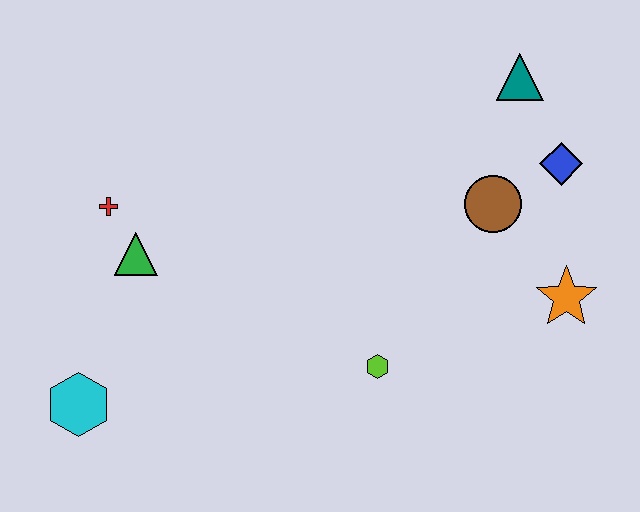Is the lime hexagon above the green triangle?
No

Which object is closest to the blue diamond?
The brown circle is closest to the blue diamond.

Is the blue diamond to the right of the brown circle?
Yes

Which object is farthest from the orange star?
The cyan hexagon is farthest from the orange star.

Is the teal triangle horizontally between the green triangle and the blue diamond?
Yes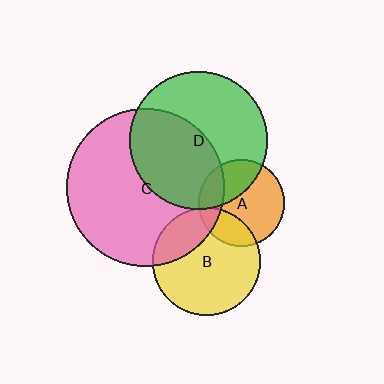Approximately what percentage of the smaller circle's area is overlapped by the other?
Approximately 50%.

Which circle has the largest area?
Circle C (pink).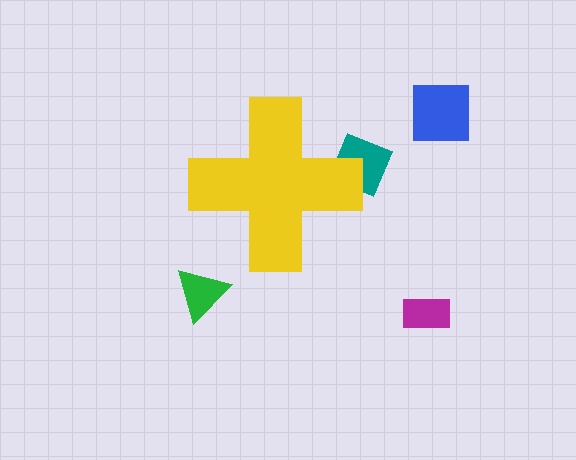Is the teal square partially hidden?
Yes, the teal square is partially hidden behind the yellow cross.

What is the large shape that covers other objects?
A yellow cross.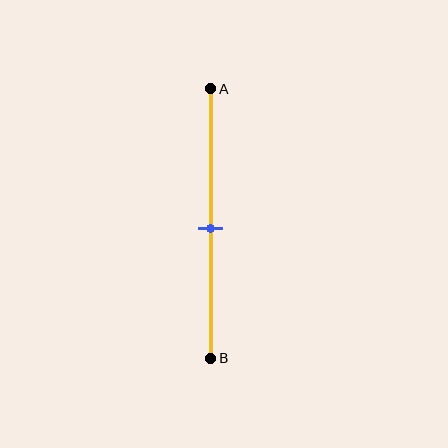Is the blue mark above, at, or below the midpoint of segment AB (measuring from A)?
The blue mark is approximately at the midpoint of segment AB.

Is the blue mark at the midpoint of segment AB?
Yes, the mark is approximately at the midpoint.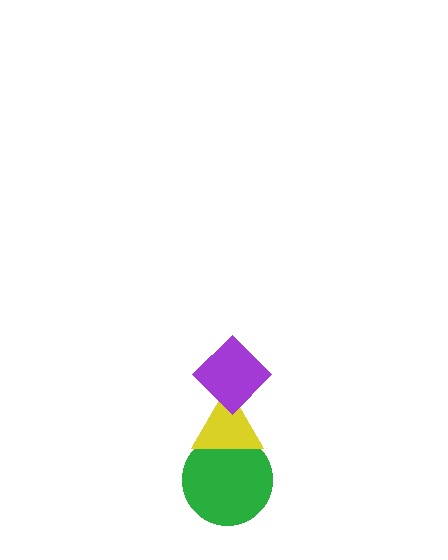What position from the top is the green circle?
The green circle is 3rd from the top.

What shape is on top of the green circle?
The yellow triangle is on top of the green circle.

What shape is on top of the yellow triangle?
The purple diamond is on top of the yellow triangle.